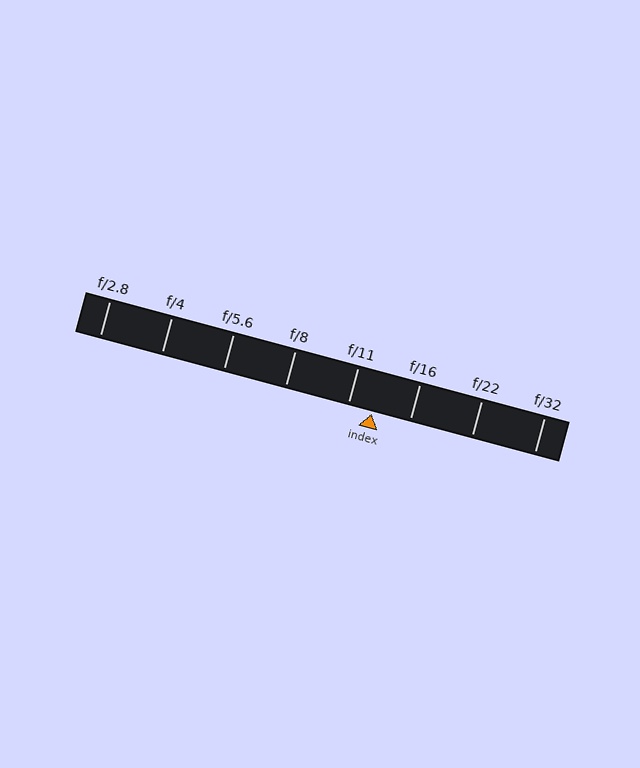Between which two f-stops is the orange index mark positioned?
The index mark is between f/11 and f/16.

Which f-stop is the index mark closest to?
The index mark is closest to f/11.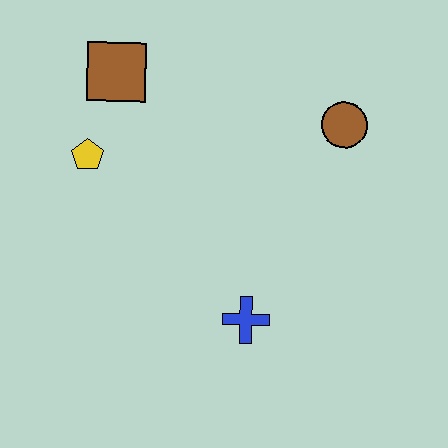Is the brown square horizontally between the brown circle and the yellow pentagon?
Yes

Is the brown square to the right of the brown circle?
No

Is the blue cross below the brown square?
Yes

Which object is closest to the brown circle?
The blue cross is closest to the brown circle.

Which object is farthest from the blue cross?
The brown square is farthest from the blue cross.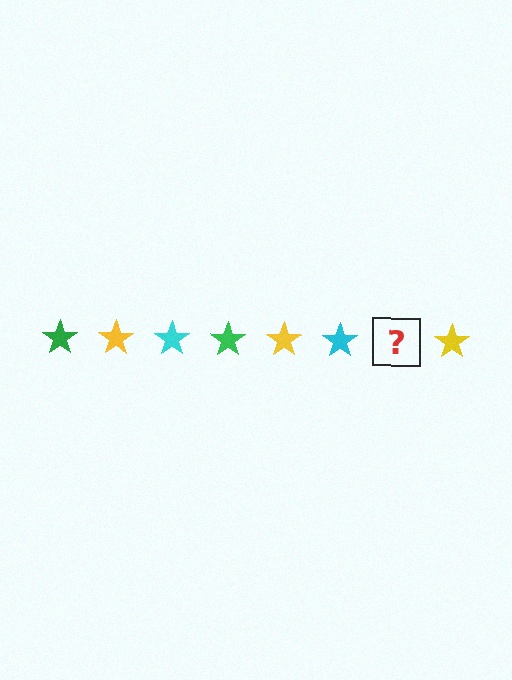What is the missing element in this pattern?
The missing element is a green star.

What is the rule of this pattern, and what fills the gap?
The rule is that the pattern cycles through green, yellow, cyan stars. The gap should be filled with a green star.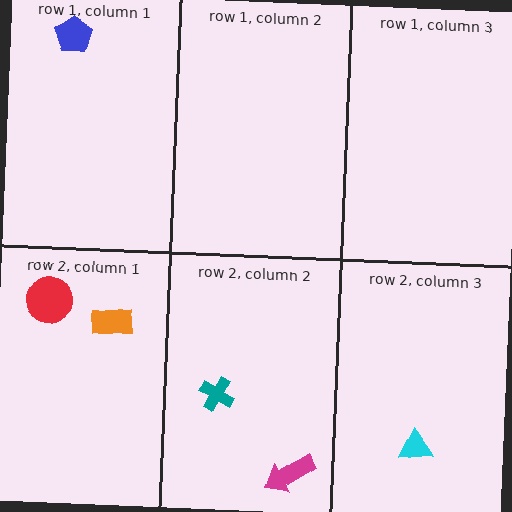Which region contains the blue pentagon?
The row 1, column 1 region.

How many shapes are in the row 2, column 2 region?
2.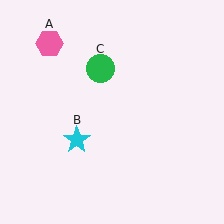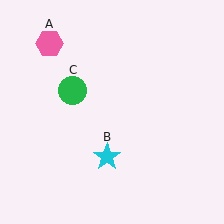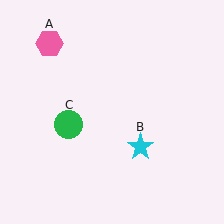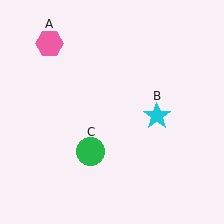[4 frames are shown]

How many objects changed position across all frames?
2 objects changed position: cyan star (object B), green circle (object C).